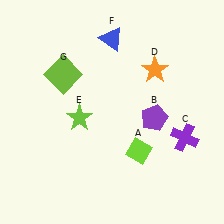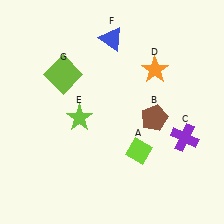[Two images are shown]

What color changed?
The pentagon (B) changed from purple in Image 1 to brown in Image 2.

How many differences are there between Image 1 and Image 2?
There is 1 difference between the two images.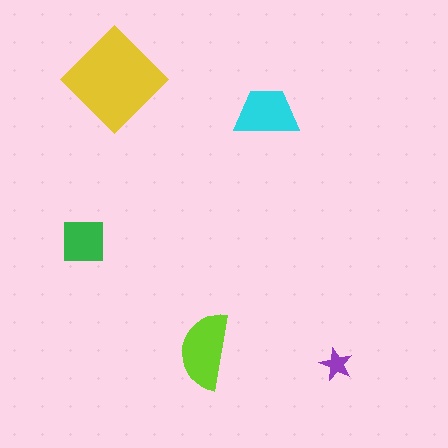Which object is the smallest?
The purple star.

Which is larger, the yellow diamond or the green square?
The yellow diamond.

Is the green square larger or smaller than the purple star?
Larger.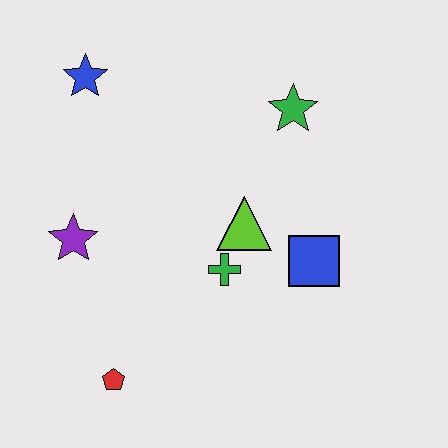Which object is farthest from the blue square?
The blue star is farthest from the blue square.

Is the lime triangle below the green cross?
No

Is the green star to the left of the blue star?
No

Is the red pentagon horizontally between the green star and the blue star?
Yes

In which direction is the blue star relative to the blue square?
The blue star is to the left of the blue square.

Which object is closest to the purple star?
The red pentagon is closest to the purple star.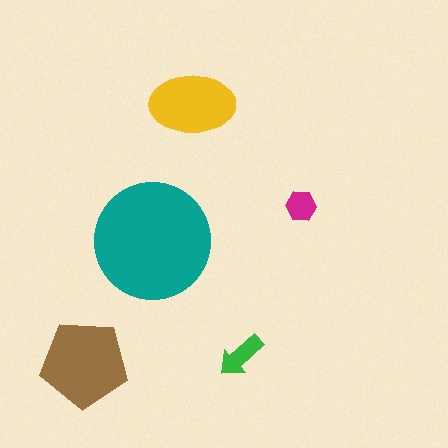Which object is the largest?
The teal circle.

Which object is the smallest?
The magenta hexagon.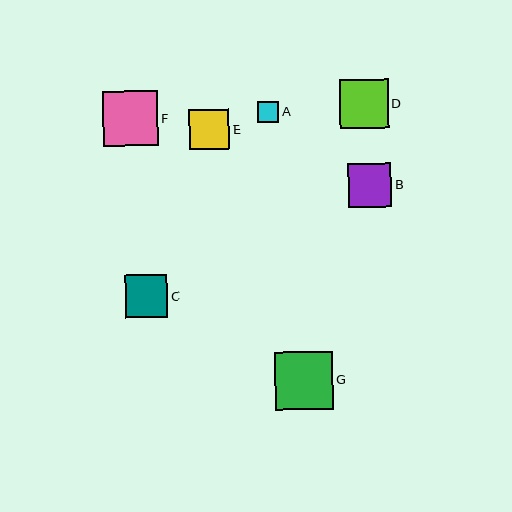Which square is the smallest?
Square A is the smallest with a size of approximately 21 pixels.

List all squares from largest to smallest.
From largest to smallest: G, F, D, B, C, E, A.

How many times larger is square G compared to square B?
Square G is approximately 1.3 times the size of square B.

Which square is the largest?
Square G is the largest with a size of approximately 58 pixels.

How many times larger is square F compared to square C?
Square F is approximately 1.3 times the size of square C.